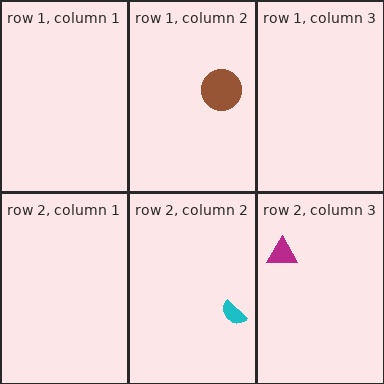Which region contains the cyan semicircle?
The row 2, column 2 region.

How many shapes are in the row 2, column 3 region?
1.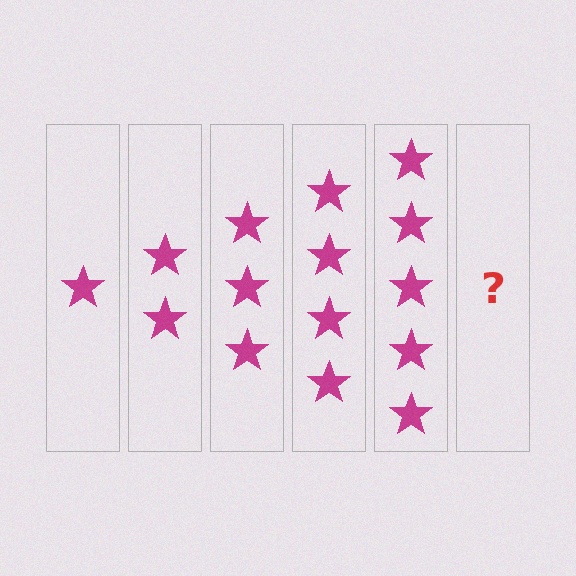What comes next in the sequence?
The next element should be 6 stars.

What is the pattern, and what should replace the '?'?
The pattern is that each step adds one more star. The '?' should be 6 stars.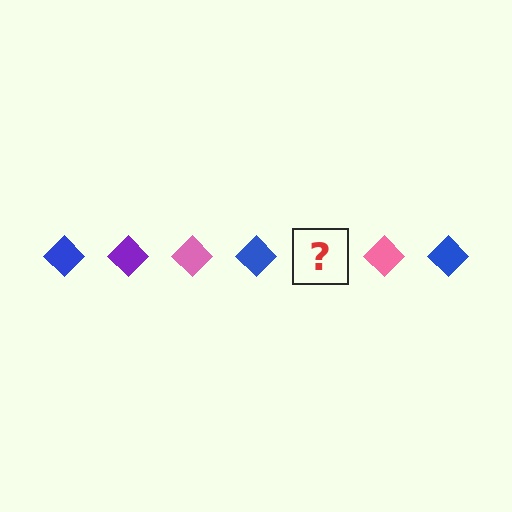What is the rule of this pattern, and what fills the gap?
The rule is that the pattern cycles through blue, purple, pink diamonds. The gap should be filled with a purple diamond.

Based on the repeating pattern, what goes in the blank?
The blank should be a purple diamond.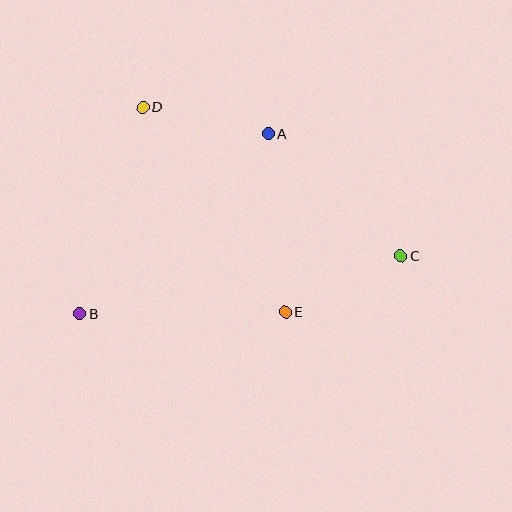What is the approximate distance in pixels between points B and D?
The distance between B and D is approximately 216 pixels.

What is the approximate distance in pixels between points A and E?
The distance between A and E is approximately 179 pixels.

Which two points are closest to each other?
Points A and D are closest to each other.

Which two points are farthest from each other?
Points B and C are farthest from each other.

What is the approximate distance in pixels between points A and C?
The distance between A and C is approximately 180 pixels.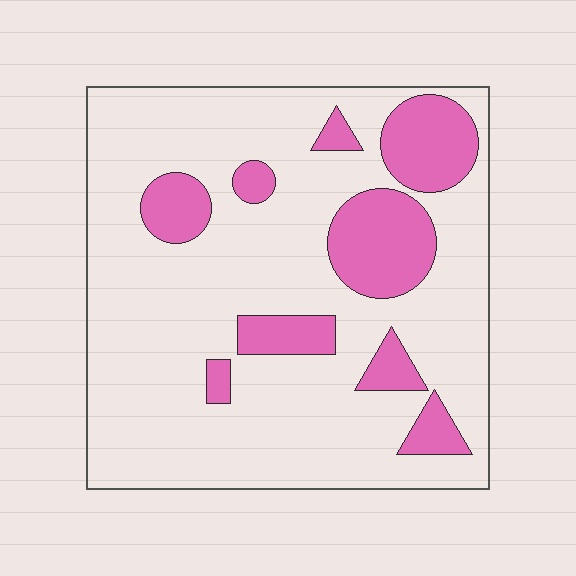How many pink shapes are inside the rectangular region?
9.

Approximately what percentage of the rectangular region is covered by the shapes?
Approximately 20%.